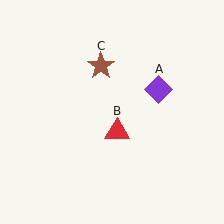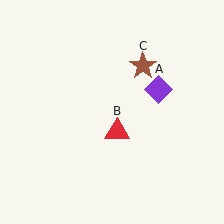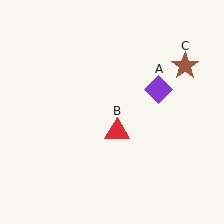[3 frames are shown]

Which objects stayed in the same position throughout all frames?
Purple diamond (object A) and red triangle (object B) remained stationary.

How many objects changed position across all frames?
1 object changed position: brown star (object C).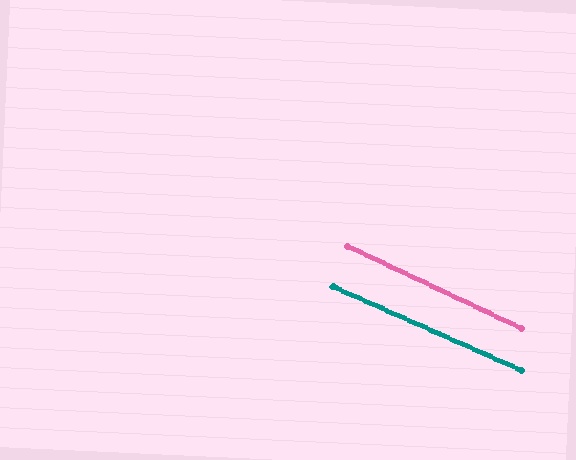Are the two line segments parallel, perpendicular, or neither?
Parallel — their directions differ by only 1.2°.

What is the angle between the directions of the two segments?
Approximately 1 degree.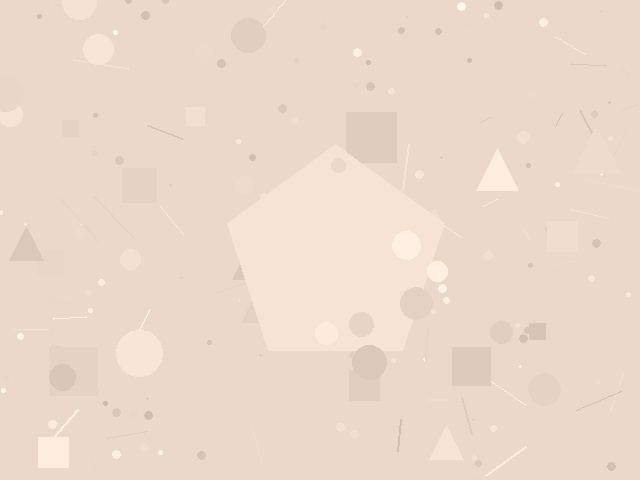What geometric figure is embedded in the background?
A pentagon is embedded in the background.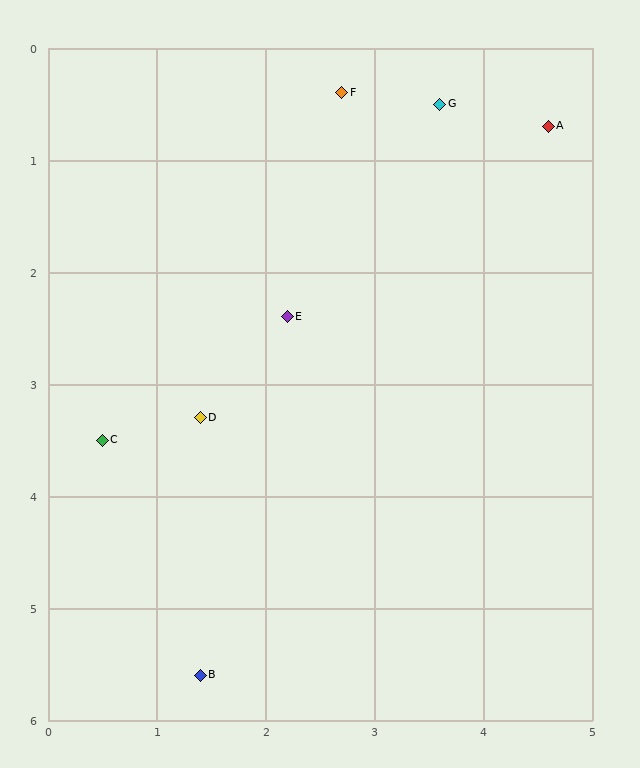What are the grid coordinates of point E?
Point E is at approximately (2.2, 2.4).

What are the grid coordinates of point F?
Point F is at approximately (2.7, 0.4).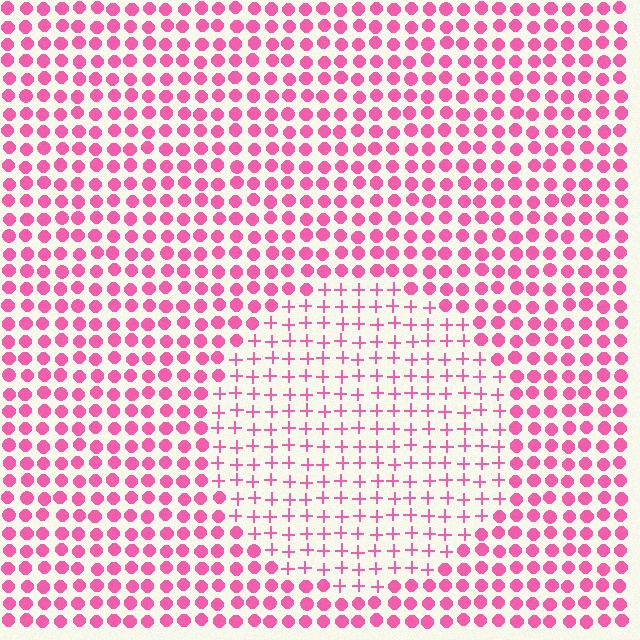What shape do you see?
I see a circle.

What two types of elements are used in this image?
The image uses plus signs inside the circle region and circles outside it.